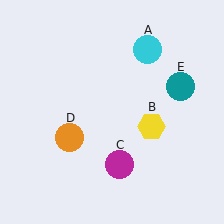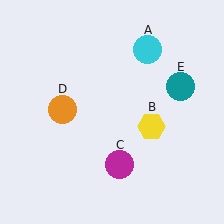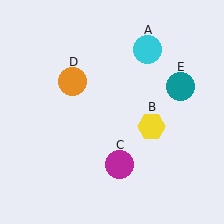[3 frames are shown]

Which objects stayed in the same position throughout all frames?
Cyan circle (object A) and yellow hexagon (object B) and magenta circle (object C) and teal circle (object E) remained stationary.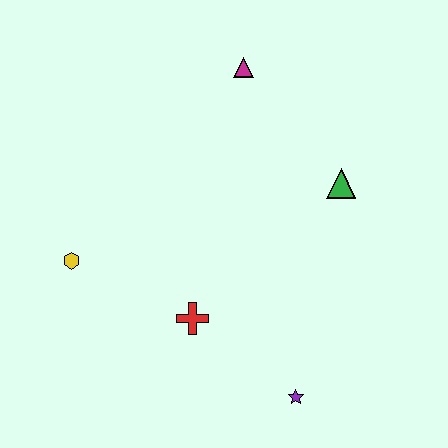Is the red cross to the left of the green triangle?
Yes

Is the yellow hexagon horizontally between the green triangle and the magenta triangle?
No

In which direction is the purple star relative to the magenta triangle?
The purple star is below the magenta triangle.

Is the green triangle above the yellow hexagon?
Yes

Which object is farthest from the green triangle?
The yellow hexagon is farthest from the green triangle.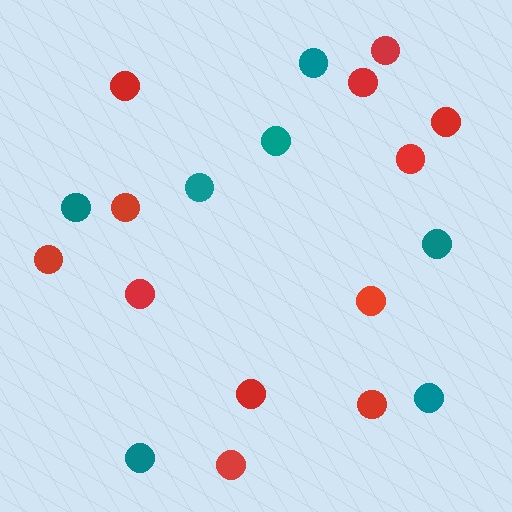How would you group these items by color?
There are 2 groups: one group of red circles (12) and one group of teal circles (7).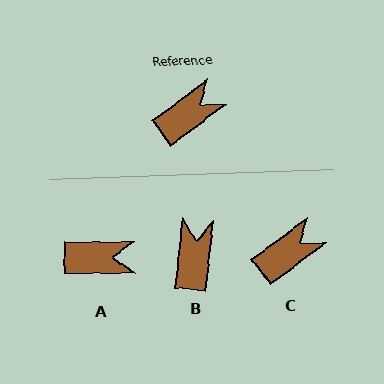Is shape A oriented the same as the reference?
No, it is off by about 37 degrees.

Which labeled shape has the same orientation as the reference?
C.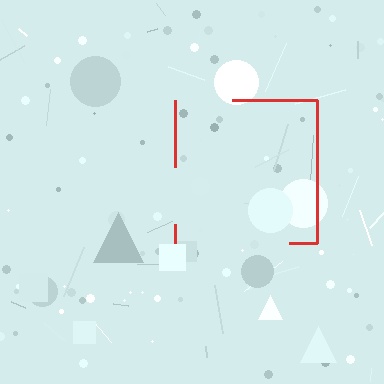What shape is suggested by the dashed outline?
The dashed outline suggests a square.